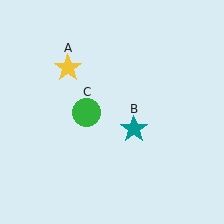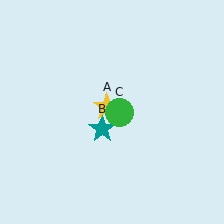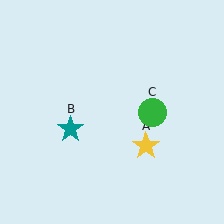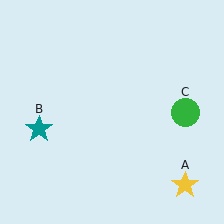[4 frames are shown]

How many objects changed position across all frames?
3 objects changed position: yellow star (object A), teal star (object B), green circle (object C).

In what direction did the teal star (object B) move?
The teal star (object B) moved left.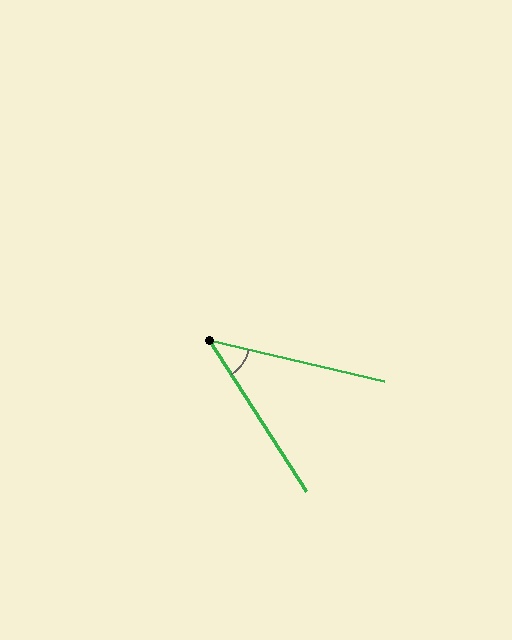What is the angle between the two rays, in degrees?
Approximately 44 degrees.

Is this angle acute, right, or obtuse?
It is acute.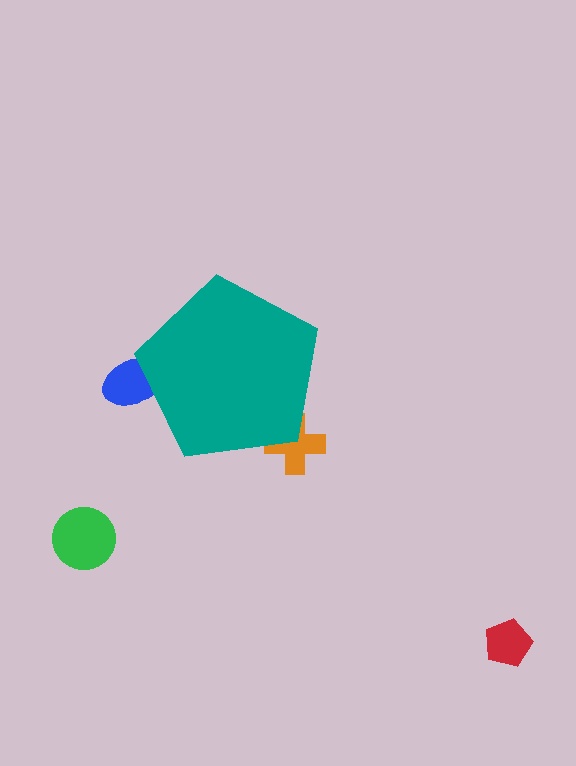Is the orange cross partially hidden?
Yes, the orange cross is partially hidden behind the teal pentagon.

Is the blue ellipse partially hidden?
Yes, the blue ellipse is partially hidden behind the teal pentagon.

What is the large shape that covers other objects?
A teal pentagon.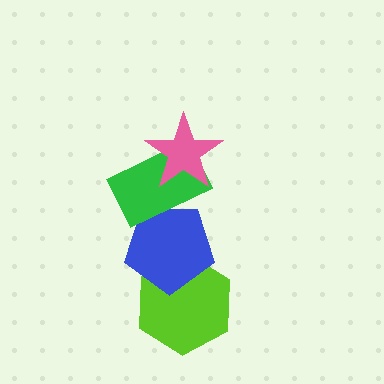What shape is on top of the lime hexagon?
The blue pentagon is on top of the lime hexagon.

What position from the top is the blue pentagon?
The blue pentagon is 3rd from the top.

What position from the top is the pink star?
The pink star is 1st from the top.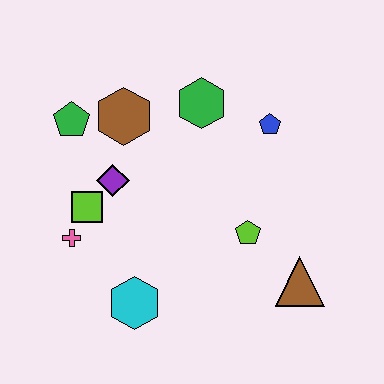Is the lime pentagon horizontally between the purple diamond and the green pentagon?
No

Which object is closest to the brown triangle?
The lime pentagon is closest to the brown triangle.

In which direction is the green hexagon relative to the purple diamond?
The green hexagon is to the right of the purple diamond.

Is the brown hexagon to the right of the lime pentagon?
No